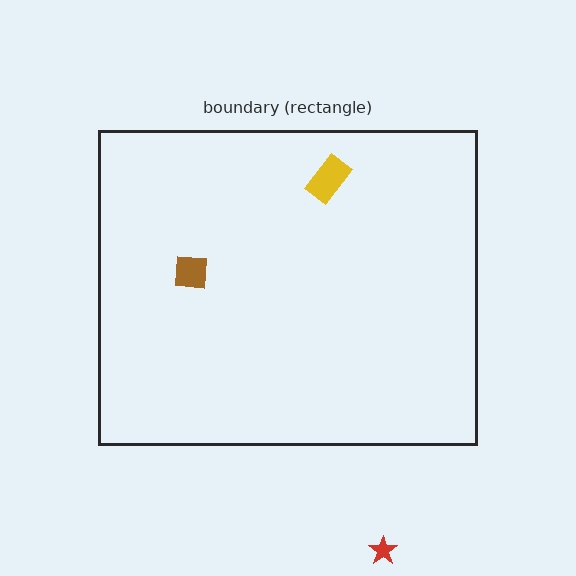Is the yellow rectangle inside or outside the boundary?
Inside.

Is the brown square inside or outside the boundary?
Inside.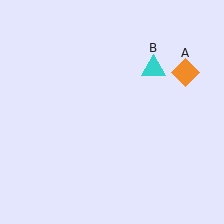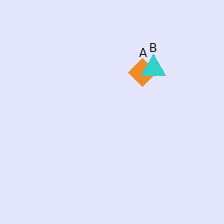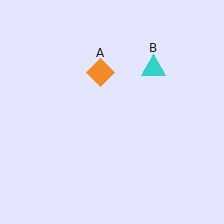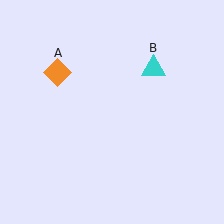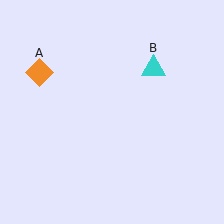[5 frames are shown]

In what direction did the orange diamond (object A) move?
The orange diamond (object A) moved left.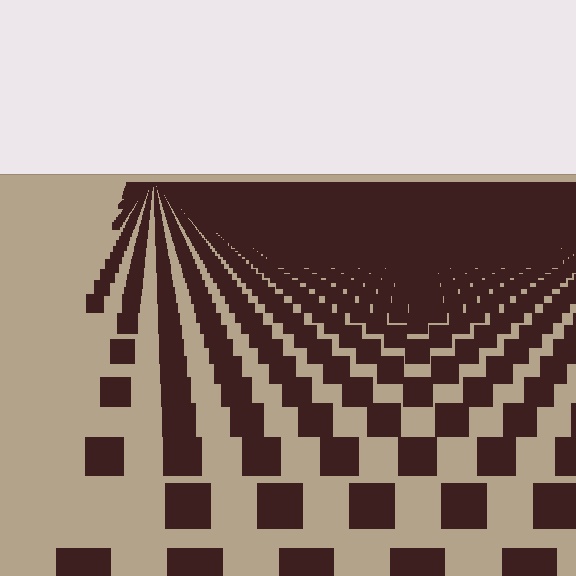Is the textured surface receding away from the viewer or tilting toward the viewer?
The surface is receding away from the viewer. Texture elements get smaller and denser toward the top.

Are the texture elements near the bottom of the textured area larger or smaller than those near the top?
Larger. Near the bottom, elements are closer to the viewer and appear at a bigger on-screen size.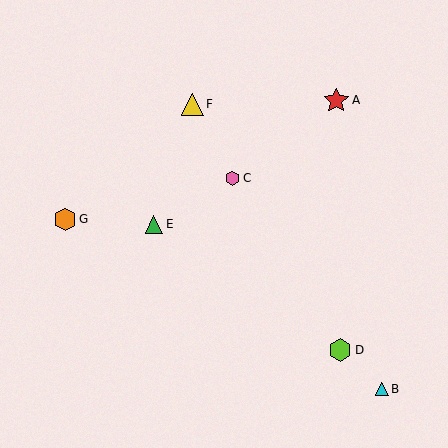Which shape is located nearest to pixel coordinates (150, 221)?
The green triangle (labeled E) at (154, 224) is nearest to that location.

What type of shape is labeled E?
Shape E is a green triangle.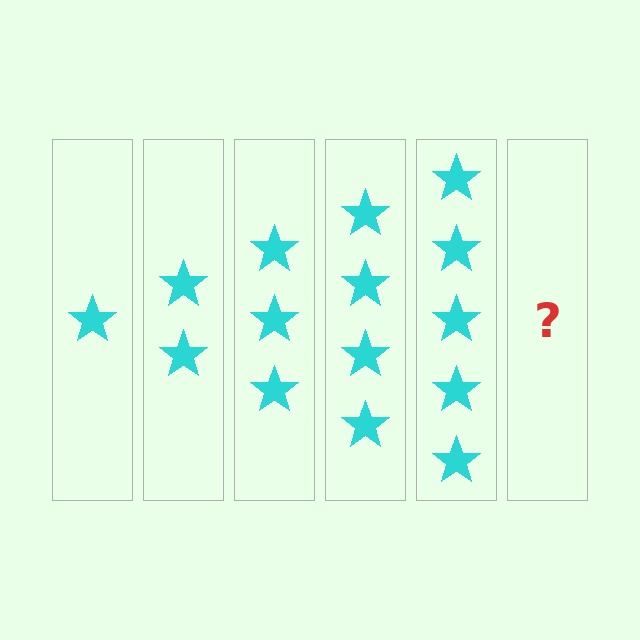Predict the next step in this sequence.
The next step is 6 stars.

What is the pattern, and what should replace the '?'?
The pattern is that each step adds one more star. The '?' should be 6 stars.